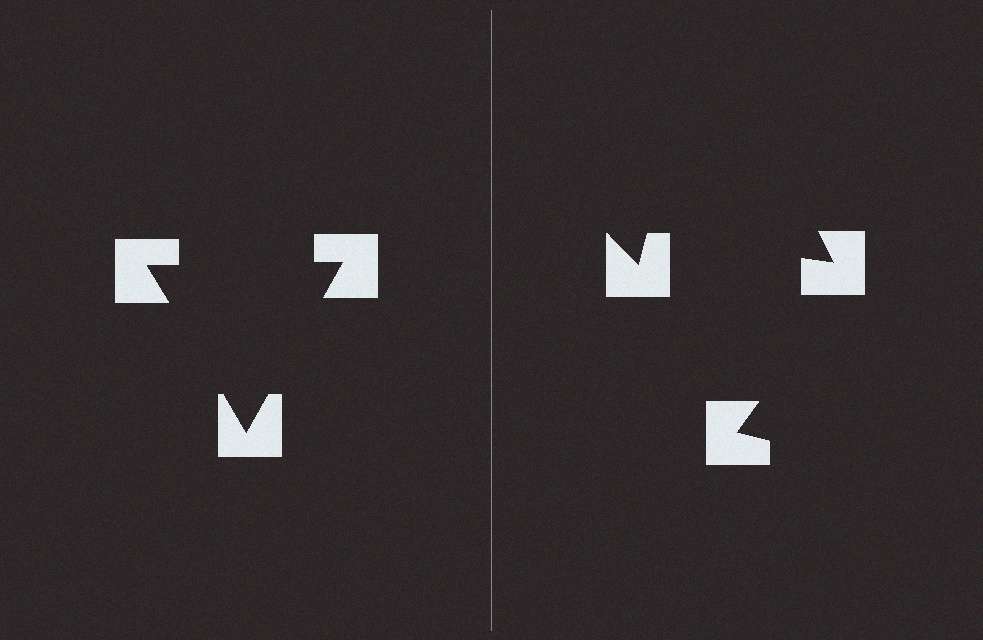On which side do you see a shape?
An illusory triangle appears on the left side. On the right side the wedge cuts are rotated, so no coherent shape forms.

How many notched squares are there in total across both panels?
6 — 3 on each side.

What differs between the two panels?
The notched squares are positioned identically on both sides; only the wedge orientations differ. On the left they align to a triangle; on the right they are misaligned.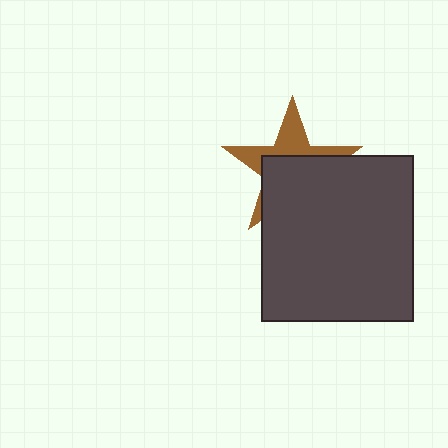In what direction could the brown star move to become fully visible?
The brown star could move up. That would shift it out from behind the dark gray rectangle entirely.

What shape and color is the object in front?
The object in front is a dark gray rectangle.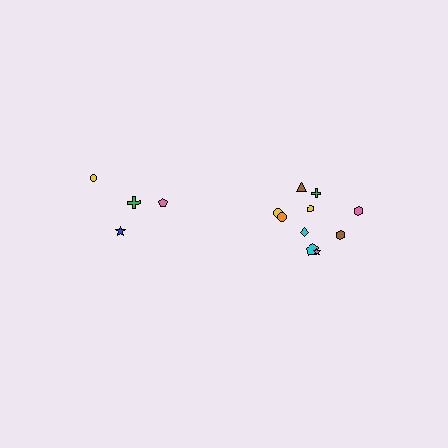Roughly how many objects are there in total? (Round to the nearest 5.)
Roughly 15 objects in total.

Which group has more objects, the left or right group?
The right group.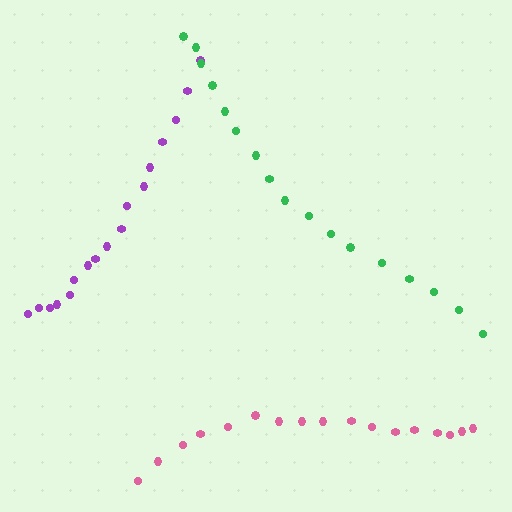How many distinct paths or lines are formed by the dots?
There are 3 distinct paths.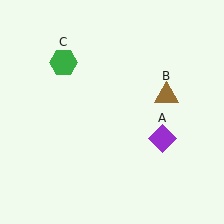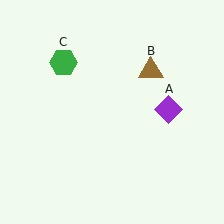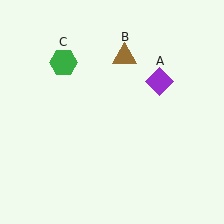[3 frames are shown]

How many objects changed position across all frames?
2 objects changed position: purple diamond (object A), brown triangle (object B).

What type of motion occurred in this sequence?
The purple diamond (object A), brown triangle (object B) rotated counterclockwise around the center of the scene.